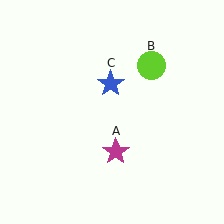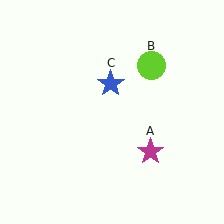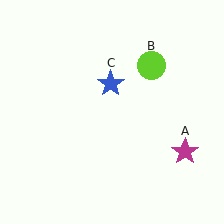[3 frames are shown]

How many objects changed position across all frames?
1 object changed position: magenta star (object A).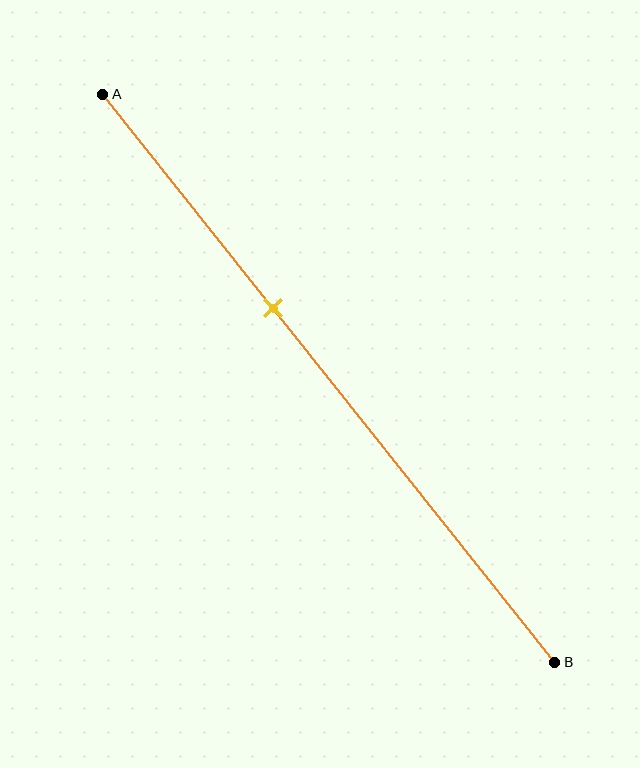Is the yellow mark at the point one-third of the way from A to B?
No, the mark is at about 40% from A, not at the 33% one-third point.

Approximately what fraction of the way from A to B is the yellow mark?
The yellow mark is approximately 40% of the way from A to B.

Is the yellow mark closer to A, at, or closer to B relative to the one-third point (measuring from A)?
The yellow mark is closer to point B than the one-third point of segment AB.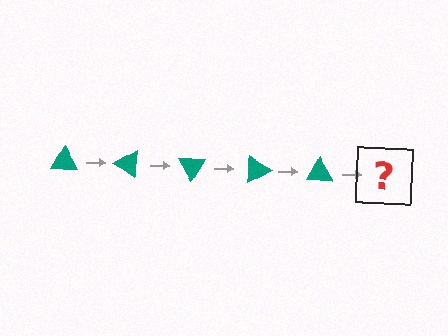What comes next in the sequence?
The next element should be a teal triangle rotated 150 degrees.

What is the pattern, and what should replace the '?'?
The pattern is that the triangle rotates 30 degrees each step. The '?' should be a teal triangle rotated 150 degrees.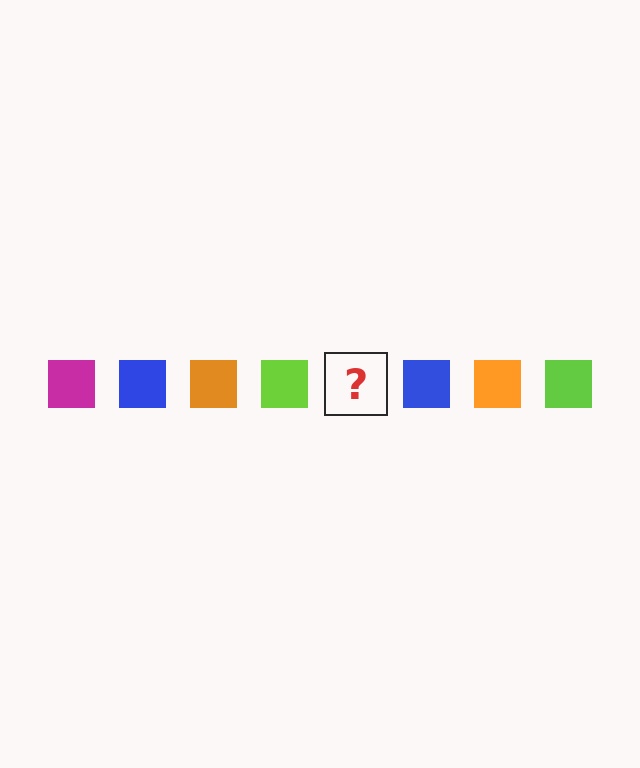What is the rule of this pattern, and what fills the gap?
The rule is that the pattern cycles through magenta, blue, orange, lime squares. The gap should be filled with a magenta square.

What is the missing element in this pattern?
The missing element is a magenta square.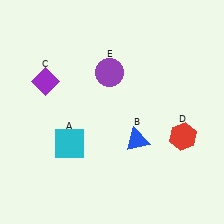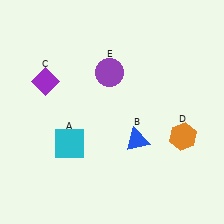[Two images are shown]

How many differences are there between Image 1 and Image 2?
There is 1 difference between the two images.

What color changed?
The hexagon (D) changed from red in Image 1 to orange in Image 2.